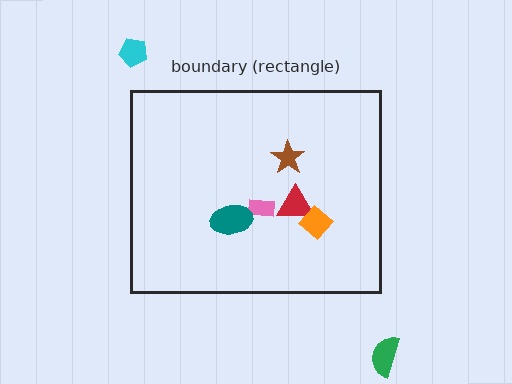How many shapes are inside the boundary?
5 inside, 2 outside.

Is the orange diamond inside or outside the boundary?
Inside.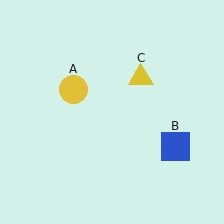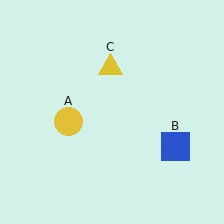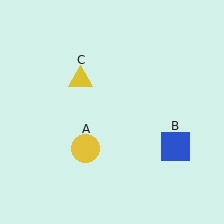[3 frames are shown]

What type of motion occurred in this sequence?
The yellow circle (object A), yellow triangle (object C) rotated counterclockwise around the center of the scene.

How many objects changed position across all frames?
2 objects changed position: yellow circle (object A), yellow triangle (object C).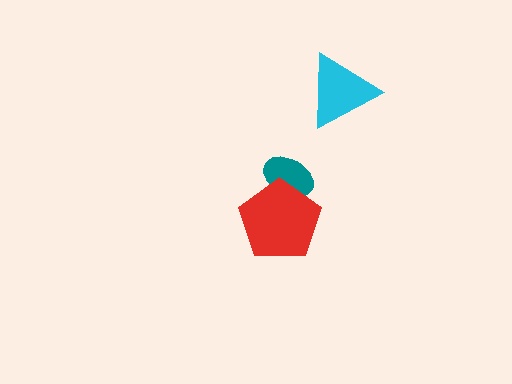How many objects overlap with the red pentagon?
1 object overlaps with the red pentagon.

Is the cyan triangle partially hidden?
No, no other shape covers it.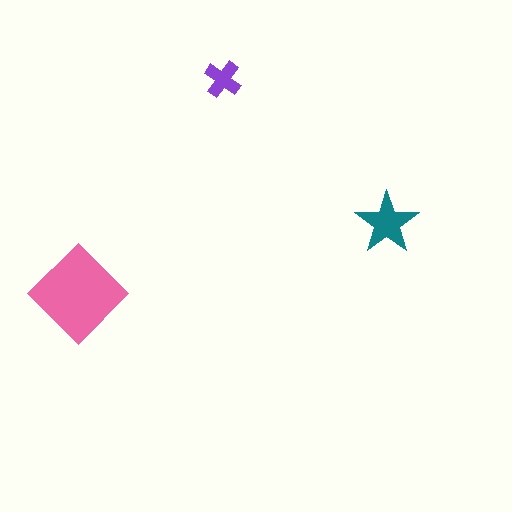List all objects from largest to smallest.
The pink diamond, the teal star, the purple cross.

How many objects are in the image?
There are 3 objects in the image.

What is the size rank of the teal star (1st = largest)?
2nd.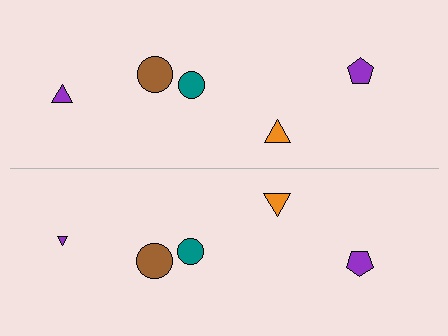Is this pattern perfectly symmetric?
No, the pattern is not perfectly symmetric. The purple triangle on the bottom side has a different size than its mirror counterpart.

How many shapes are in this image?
There are 10 shapes in this image.